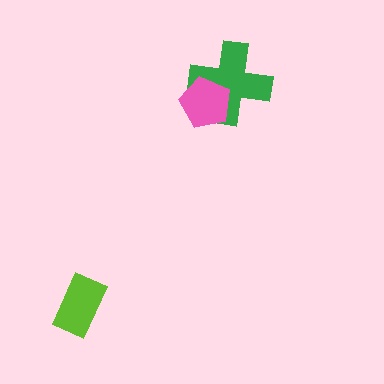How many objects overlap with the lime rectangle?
0 objects overlap with the lime rectangle.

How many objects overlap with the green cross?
1 object overlaps with the green cross.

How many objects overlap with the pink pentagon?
1 object overlaps with the pink pentagon.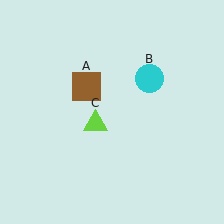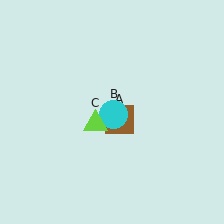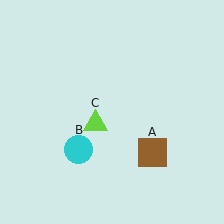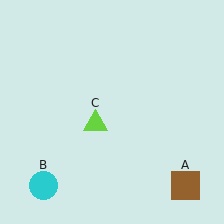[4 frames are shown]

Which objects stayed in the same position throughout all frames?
Lime triangle (object C) remained stationary.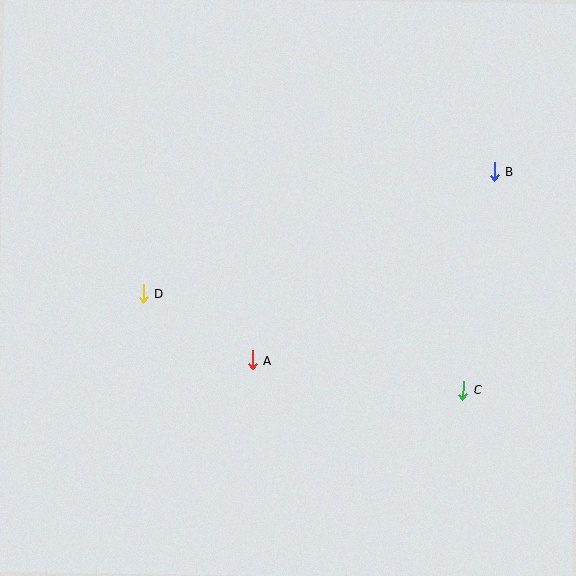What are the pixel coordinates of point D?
Point D is at (143, 293).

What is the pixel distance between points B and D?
The distance between B and D is 371 pixels.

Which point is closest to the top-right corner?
Point B is closest to the top-right corner.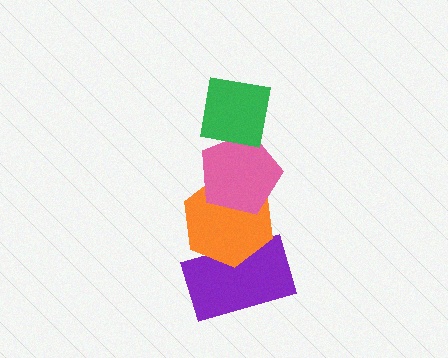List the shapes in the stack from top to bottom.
From top to bottom: the green square, the pink pentagon, the orange hexagon, the purple rectangle.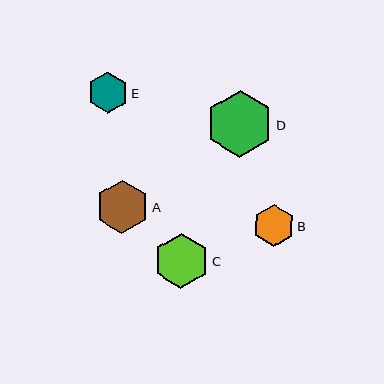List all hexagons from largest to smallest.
From largest to smallest: D, C, A, B, E.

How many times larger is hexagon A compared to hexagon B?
Hexagon A is approximately 1.3 times the size of hexagon B.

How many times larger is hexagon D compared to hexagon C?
Hexagon D is approximately 1.2 times the size of hexagon C.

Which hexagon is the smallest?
Hexagon E is the smallest with a size of approximately 41 pixels.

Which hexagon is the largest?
Hexagon D is the largest with a size of approximately 67 pixels.